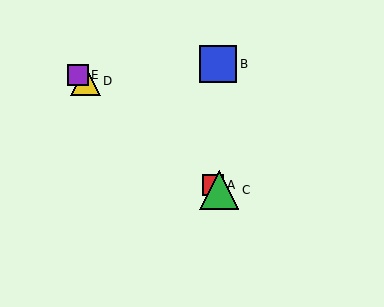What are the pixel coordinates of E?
Object E is at (78, 75).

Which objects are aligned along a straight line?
Objects A, C, D, E are aligned along a straight line.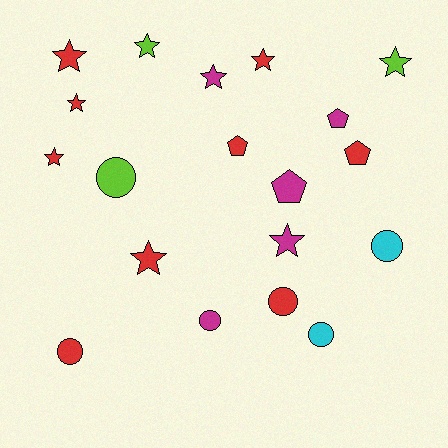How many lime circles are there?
There is 1 lime circle.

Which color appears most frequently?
Red, with 9 objects.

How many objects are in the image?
There are 19 objects.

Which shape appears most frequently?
Star, with 9 objects.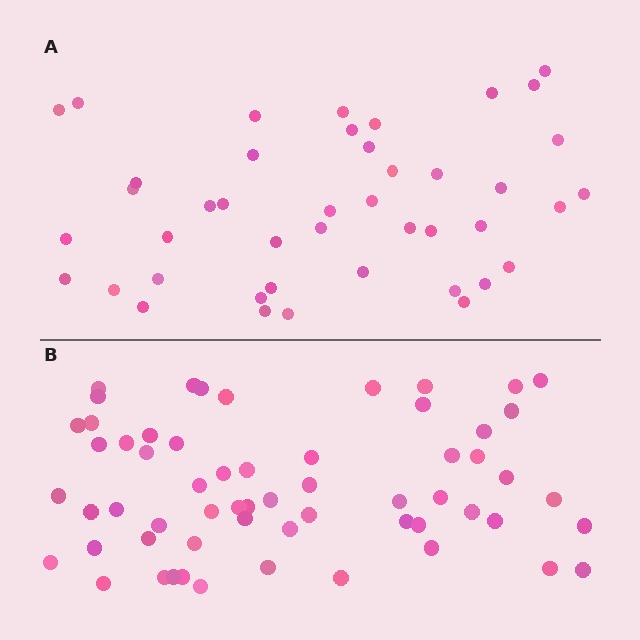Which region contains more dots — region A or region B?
Region B (the bottom region) has more dots.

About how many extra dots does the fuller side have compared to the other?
Region B has approximately 15 more dots than region A.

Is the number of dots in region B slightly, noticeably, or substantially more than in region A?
Region B has noticeably more, but not dramatically so. The ratio is roughly 1.4 to 1.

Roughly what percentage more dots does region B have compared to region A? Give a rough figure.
About 40% more.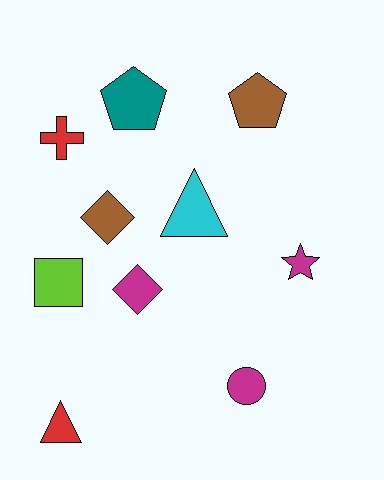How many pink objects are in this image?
There are no pink objects.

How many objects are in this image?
There are 10 objects.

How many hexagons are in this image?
There are no hexagons.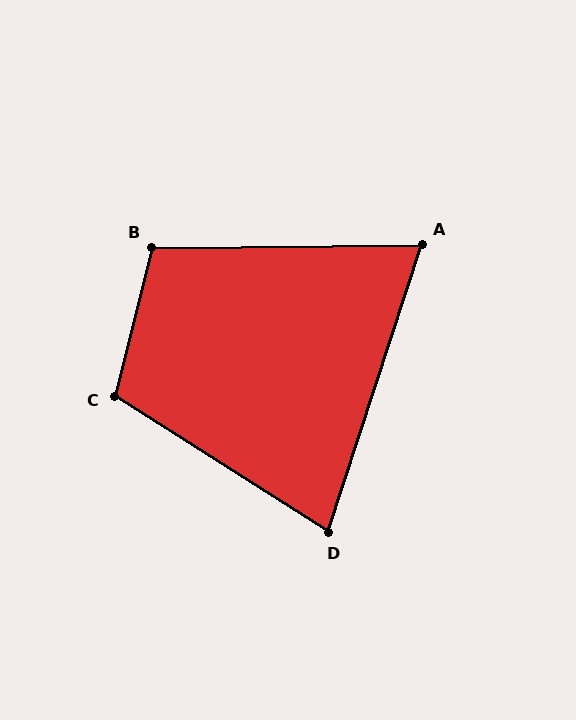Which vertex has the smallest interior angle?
A, at approximately 71 degrees.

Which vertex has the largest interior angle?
C, at approximately 109 degrees.